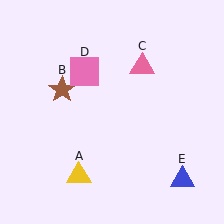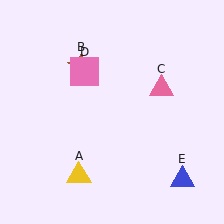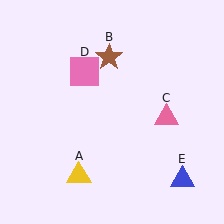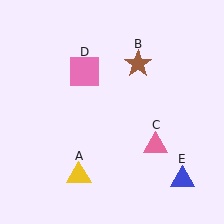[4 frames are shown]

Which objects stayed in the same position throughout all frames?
Yellow triangle (object A) and pink square (object D) and blue triangle (object E) remained stationary.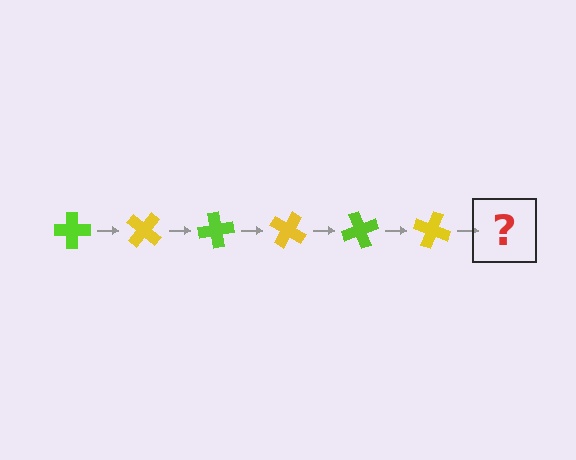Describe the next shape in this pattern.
It should be a lime cross, rotated 240 degrees from the start.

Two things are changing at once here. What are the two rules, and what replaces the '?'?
The two rules are that it rotates 40 degrees each step and the color cycles through lime and yellow. The '?' should be a lime cross, rotated 240 degrees from the start.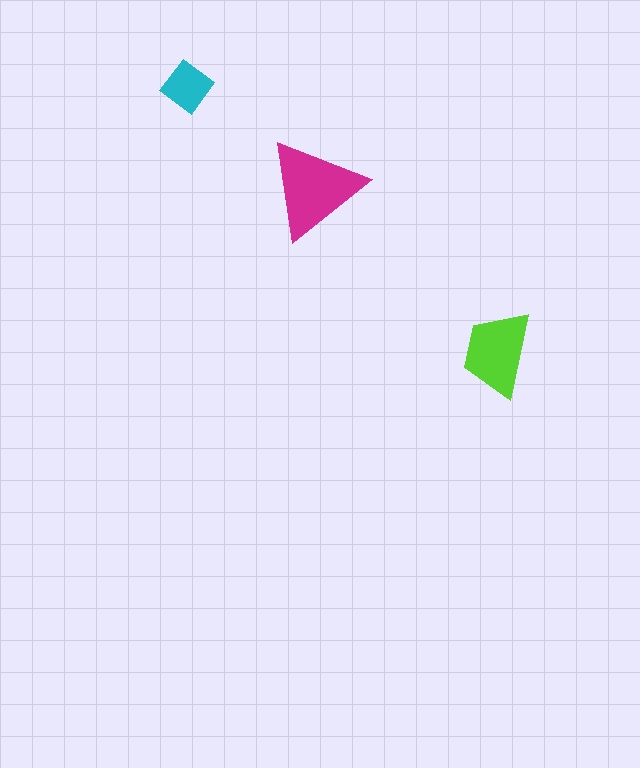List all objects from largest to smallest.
The magenta triangle, the lime trapezoid, the cyan diamond.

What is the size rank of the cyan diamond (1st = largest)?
3rd.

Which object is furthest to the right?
The lime trapezoid is rightmost.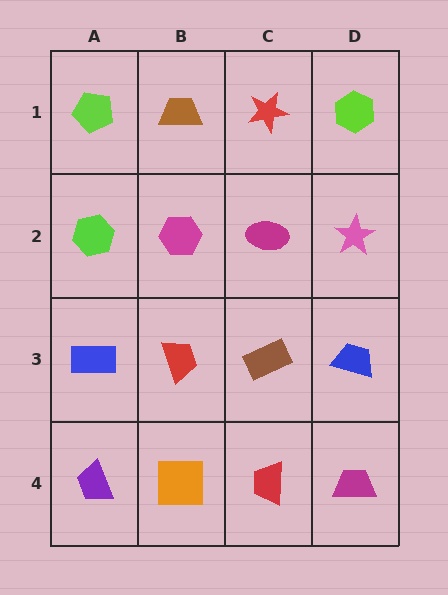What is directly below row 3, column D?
A magenta trapezoid.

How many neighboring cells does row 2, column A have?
3.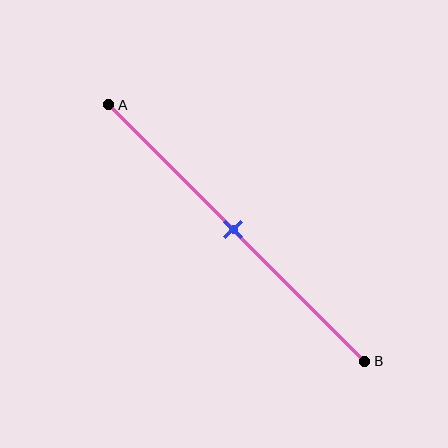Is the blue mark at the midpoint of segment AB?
Yes, the mark is approximately at the midpoint.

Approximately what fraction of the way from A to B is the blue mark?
The blue mark is approximately 50% of the way from A to B.